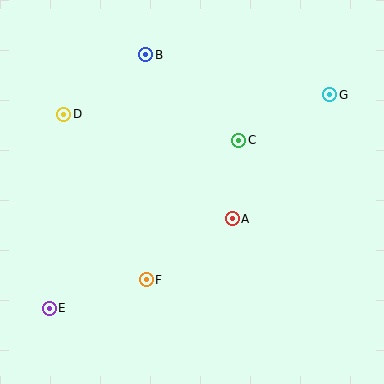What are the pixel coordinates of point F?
Point F is at (146, 280).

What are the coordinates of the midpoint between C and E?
The midpoint between C and E is at (144, 224).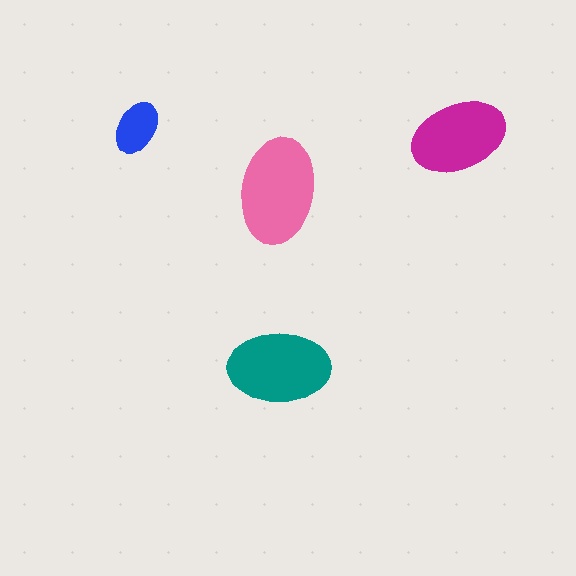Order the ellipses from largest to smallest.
the pink one, the teal one, the magenta one, the blue one.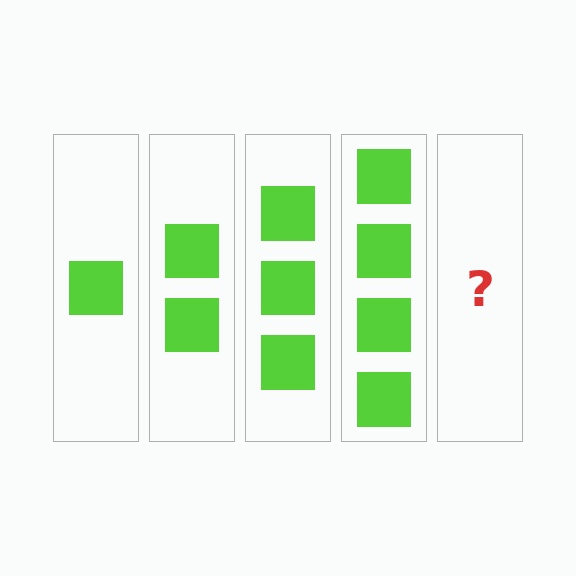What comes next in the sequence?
The next element should be 5 squares.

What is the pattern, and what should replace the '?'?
The pattern is that each step adds one more square. The '?' should be 5 squares.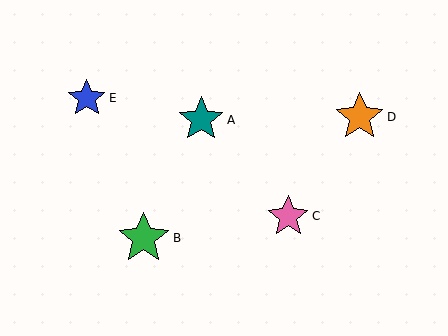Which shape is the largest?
The green star (labeled B) is the largest.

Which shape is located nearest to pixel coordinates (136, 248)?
The green star (labeled B) at (144, 238) is nearest to that location.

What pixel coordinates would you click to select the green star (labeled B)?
Click at (144, 238) to select the green star B.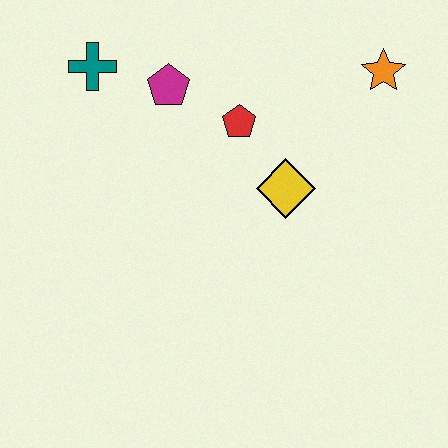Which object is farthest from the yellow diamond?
The teal cross is farthest from the yellow diamond.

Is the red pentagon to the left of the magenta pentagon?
No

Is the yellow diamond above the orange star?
No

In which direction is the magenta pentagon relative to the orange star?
The magenta pentagon is to the left of the orange star.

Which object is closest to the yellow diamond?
The red pentagon is closest to the yellow diamond.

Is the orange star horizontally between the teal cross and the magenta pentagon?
No